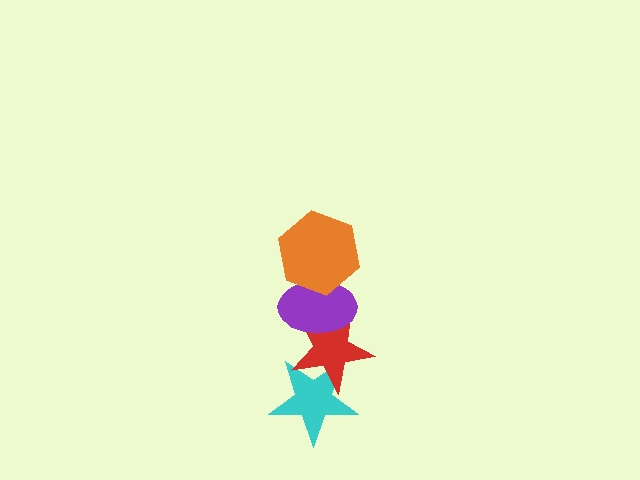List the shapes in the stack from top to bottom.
From top to bottom: the orange hexagon, the purple ellipse, the red star, the cyan star.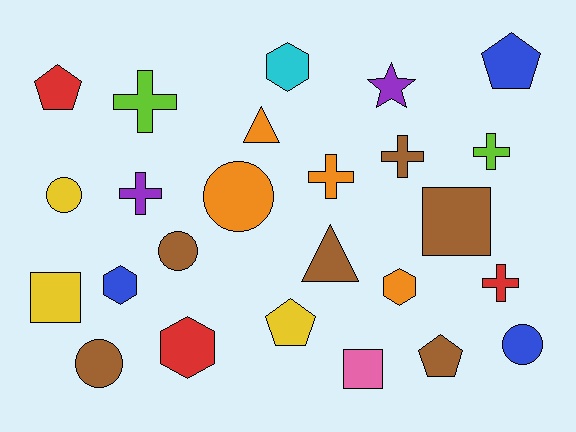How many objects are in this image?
There are 25 objects.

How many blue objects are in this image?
There are 3 blue objects.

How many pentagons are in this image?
There are 4 pentagons.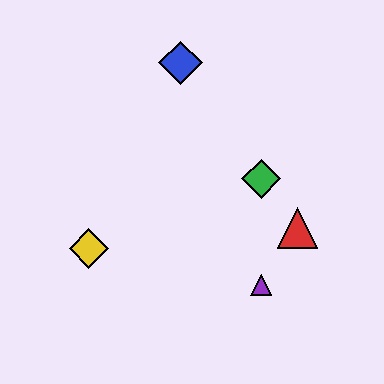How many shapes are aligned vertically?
2 shapes (the green diamond, the purple triangle) are aligned vertically.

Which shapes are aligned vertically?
The green diamond, the purple triangle are aligned vertically.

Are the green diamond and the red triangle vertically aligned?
No, the green diamond is at x≈261 and the red triangle is at x≈297.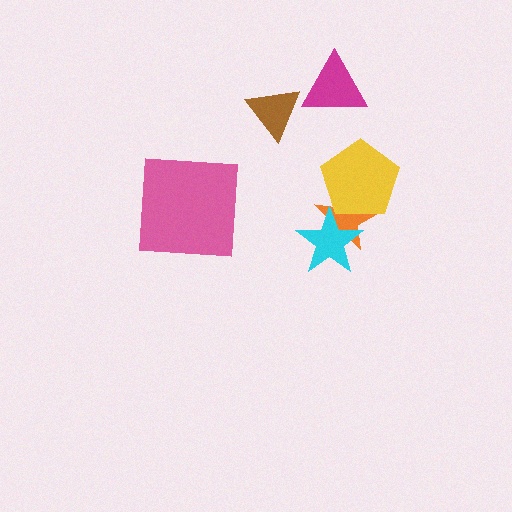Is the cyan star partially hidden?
No, no other shape covers it.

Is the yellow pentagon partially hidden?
Yes, it is partially covered by another shape.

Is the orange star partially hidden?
Yes, it is partially covered by another shape.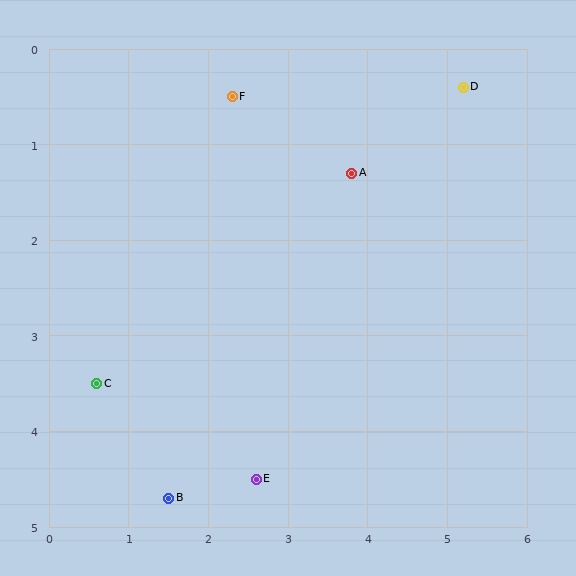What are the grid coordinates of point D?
Point D is at approximately (5.2, 0.4).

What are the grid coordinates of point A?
Point A is at approximately (3.8, 1.3).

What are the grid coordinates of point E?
Point E is at approximately (2.6, 4.5).